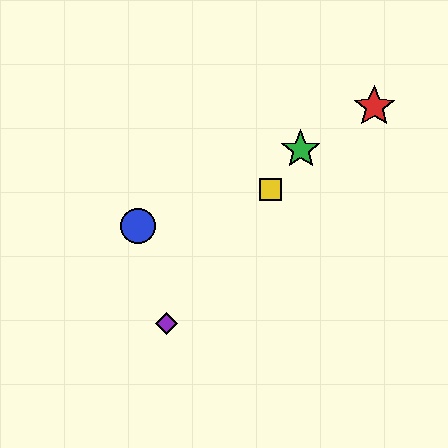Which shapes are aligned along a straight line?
The green star, the yellow square, the purple diamond are aligned along a straight line.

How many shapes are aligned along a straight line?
3 shapes (the green star, the yellow square, the purple diamond) are aligned along a straight line.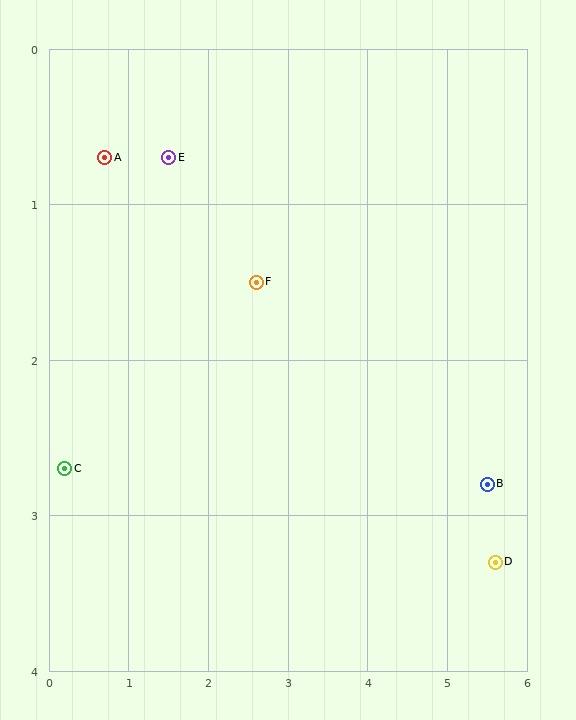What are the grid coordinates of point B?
Point B is at approximately (5.5, 2.8).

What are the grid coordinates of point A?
Point A is at approximately (0.7, 0.7).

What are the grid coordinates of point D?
Point D is at approximately (5.6, 3.3).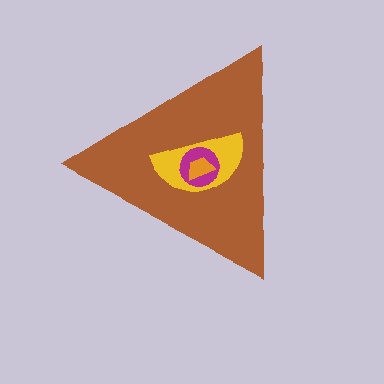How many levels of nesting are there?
4.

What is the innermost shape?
The orange trapezoid.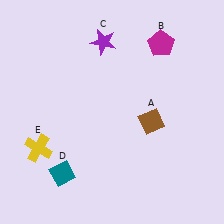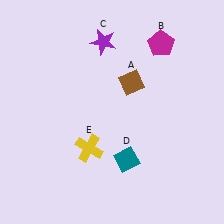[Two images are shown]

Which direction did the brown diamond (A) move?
The brown diamond (A) moved up.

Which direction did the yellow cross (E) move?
The yellow cross (E) moved right.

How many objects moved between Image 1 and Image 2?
3 objects moved between the two images.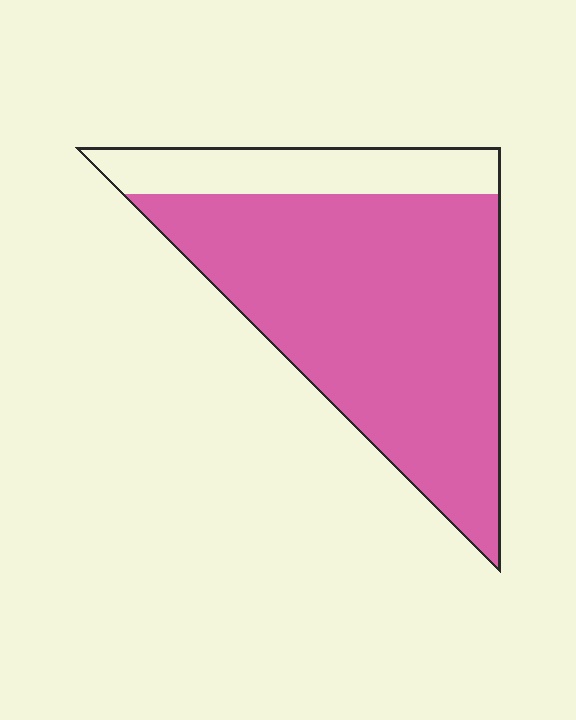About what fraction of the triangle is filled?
About four fifths (4/5).